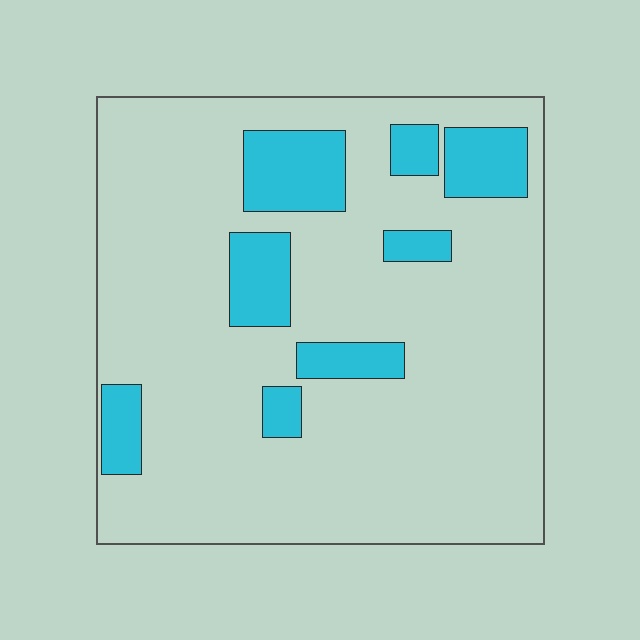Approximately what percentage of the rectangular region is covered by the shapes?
Approximately 15%.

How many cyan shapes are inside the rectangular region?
8.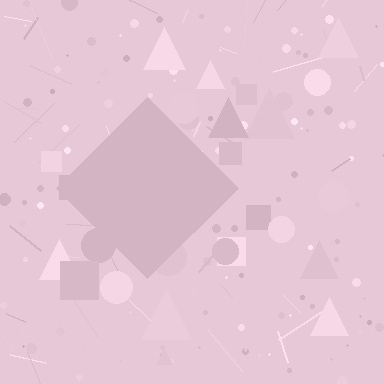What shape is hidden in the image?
A diamond is hidden in the image.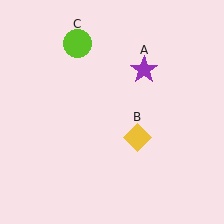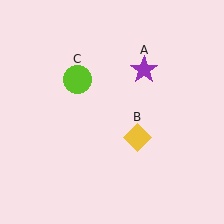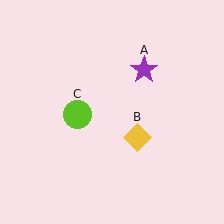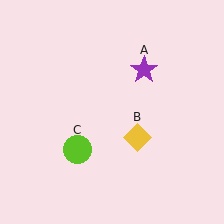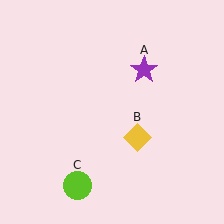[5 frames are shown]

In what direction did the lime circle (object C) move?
The lime circle (object C) moved down.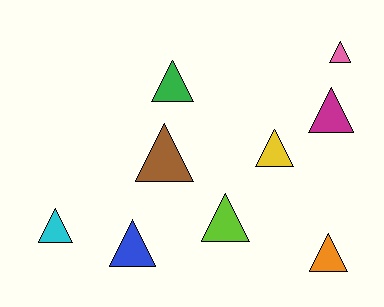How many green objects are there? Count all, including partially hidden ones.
There is 1 green object.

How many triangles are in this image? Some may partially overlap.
There are 9 triangles.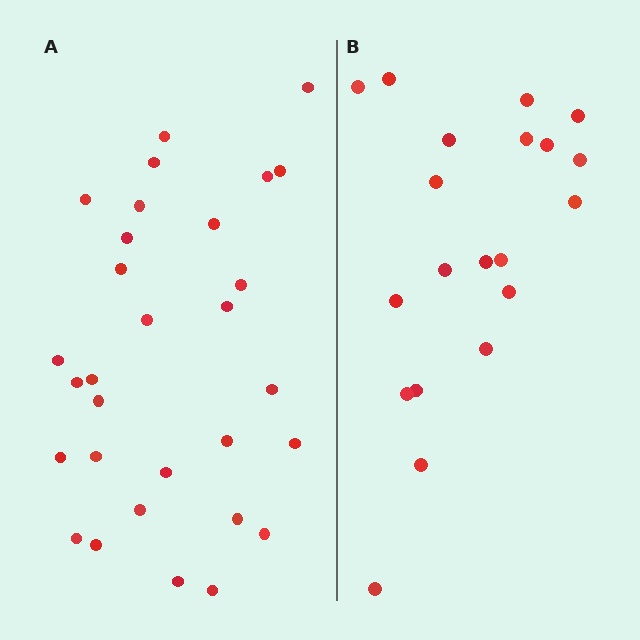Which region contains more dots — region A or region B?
Region A (the left region) has more dots.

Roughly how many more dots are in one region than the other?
Region A has roughly 10 or so more dots than region B.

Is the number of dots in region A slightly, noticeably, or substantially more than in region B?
Region A has substantially more. The ratio is roughly 1.5 to 1.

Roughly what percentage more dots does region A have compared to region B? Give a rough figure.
About 50% more.